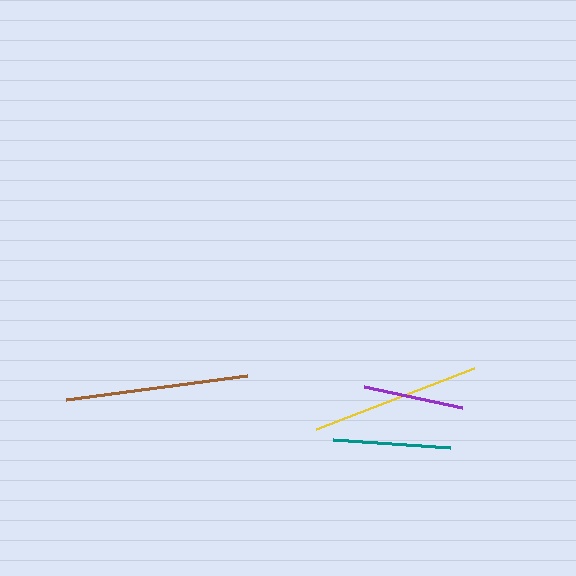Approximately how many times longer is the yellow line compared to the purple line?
The yellow line is approximately 1.7 times the length of the purple line.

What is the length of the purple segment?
The purple segment is approximately 100 pixels long.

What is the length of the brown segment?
The brown segment is approximately 183 pixels long.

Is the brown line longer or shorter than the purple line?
The brown line is longer than the purple line.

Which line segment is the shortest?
The purple line is the shortest at approximately 100 pixels.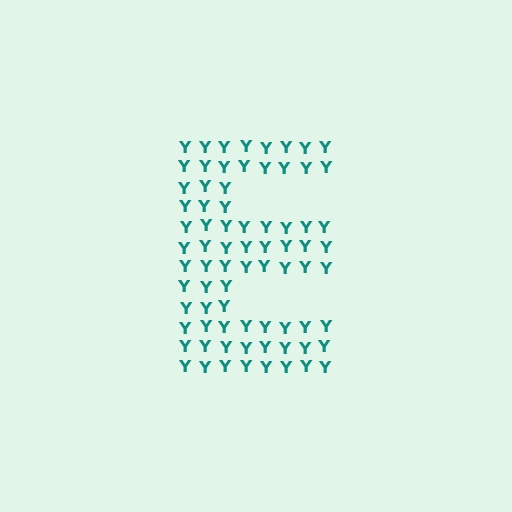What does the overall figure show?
The overall figure shows the letter E.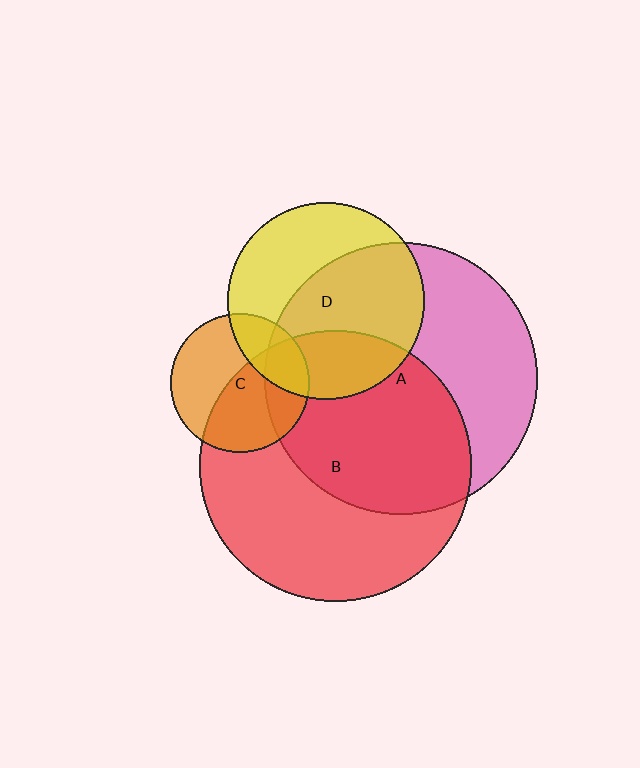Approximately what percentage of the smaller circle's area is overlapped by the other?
Approximately 25%.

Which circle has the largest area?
Circle A (pink).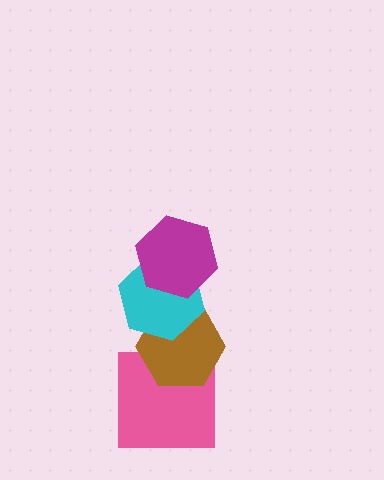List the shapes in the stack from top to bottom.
From top to bottom: the magenta hexagon, the cyan hexagon, the brown hexagon, the pink square.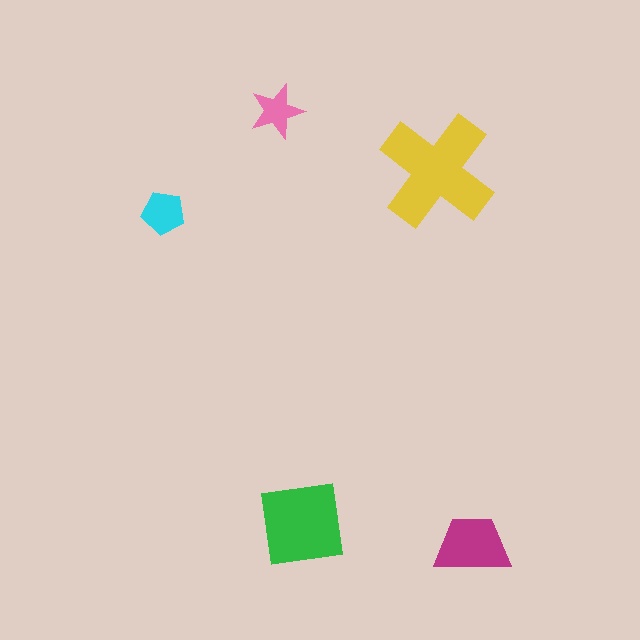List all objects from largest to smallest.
The yellow cross, the green square, the magenta trapezoid, the cyan pentagon, the pink star.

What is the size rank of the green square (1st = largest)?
2nd.